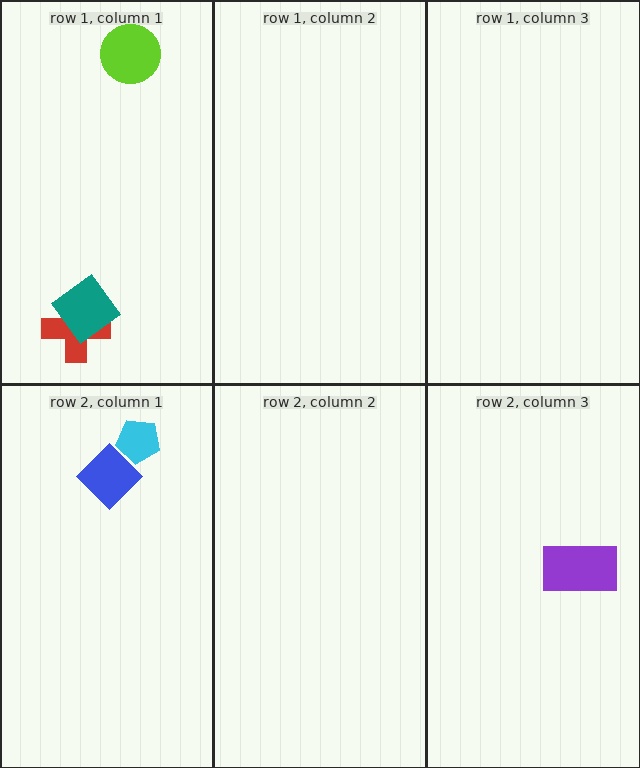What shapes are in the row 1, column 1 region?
The lime circle, the red cross, the teal diamond.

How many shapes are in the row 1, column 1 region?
3.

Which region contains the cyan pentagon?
The row 2, column 1 region.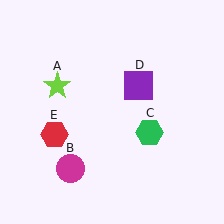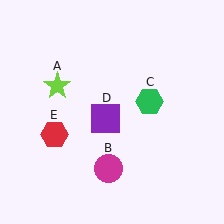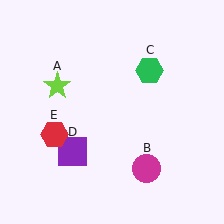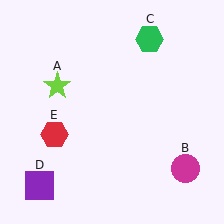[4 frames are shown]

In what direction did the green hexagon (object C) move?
The green hexagon (object C) moved up.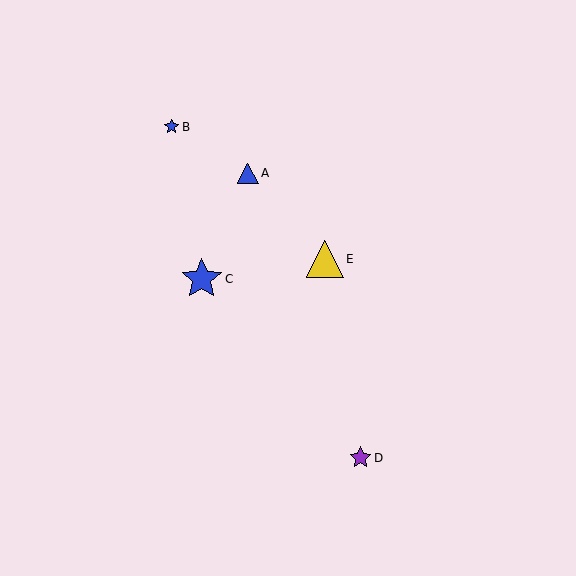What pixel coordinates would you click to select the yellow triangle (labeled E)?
Click at (325, 259) to select the yellow triangle E.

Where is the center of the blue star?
The center of the blue star is at (172, 127).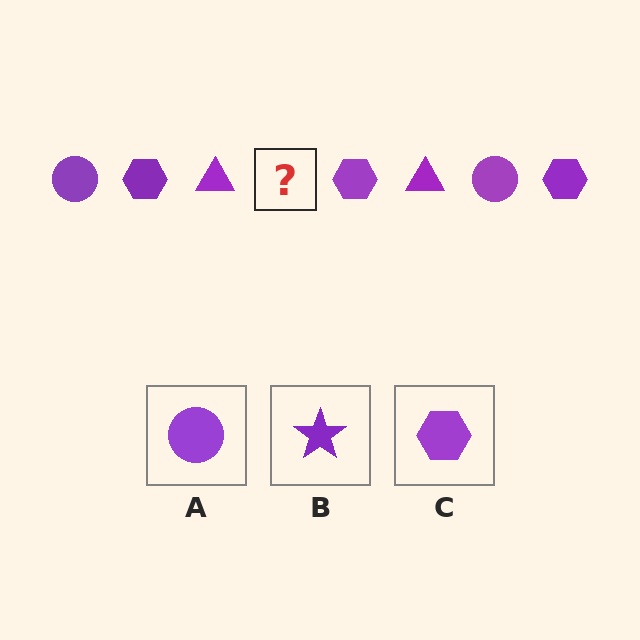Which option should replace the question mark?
Option A.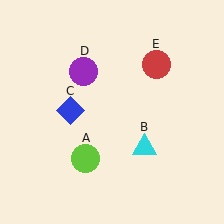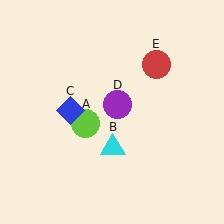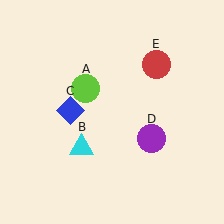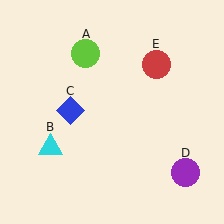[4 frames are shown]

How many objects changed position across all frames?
3 objects changed position: lime circle (object A), cyan triangle (object B), purple circle (object D).